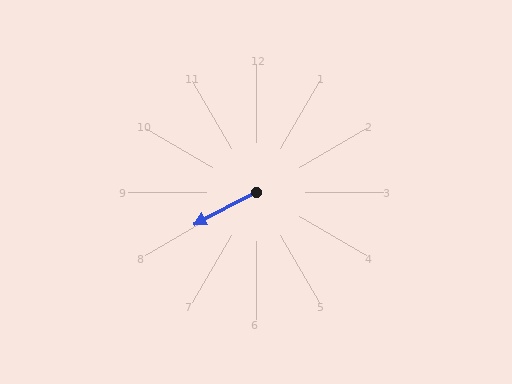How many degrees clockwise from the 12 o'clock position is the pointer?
Approximately 243 degrees.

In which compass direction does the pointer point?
Southwest.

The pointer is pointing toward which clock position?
Roughly 8 o'clock.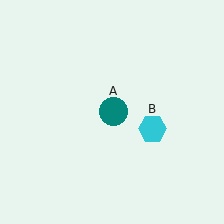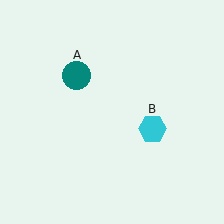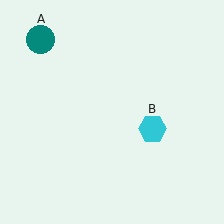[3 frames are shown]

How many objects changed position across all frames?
1 object changed position: teal circle (object A).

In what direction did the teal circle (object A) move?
The teal circle (object A) moved up and to the left.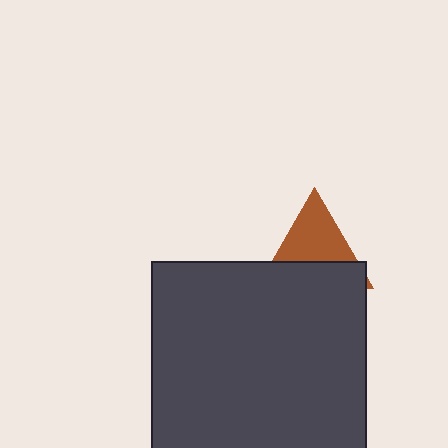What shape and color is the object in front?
The object in front is a dark gray rectangle.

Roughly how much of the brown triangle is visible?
About half of it is visible (roughly 54%).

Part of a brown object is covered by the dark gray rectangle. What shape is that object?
It is a triangle.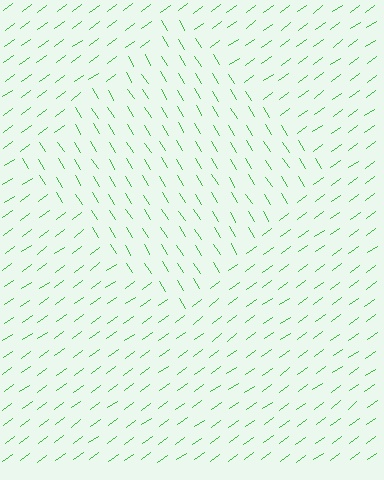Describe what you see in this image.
The image is filled with small green line segments. A diamond region in the image has lines oriented differently from the surrounding lines, creating a visible texture boundary.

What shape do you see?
I see a diamond.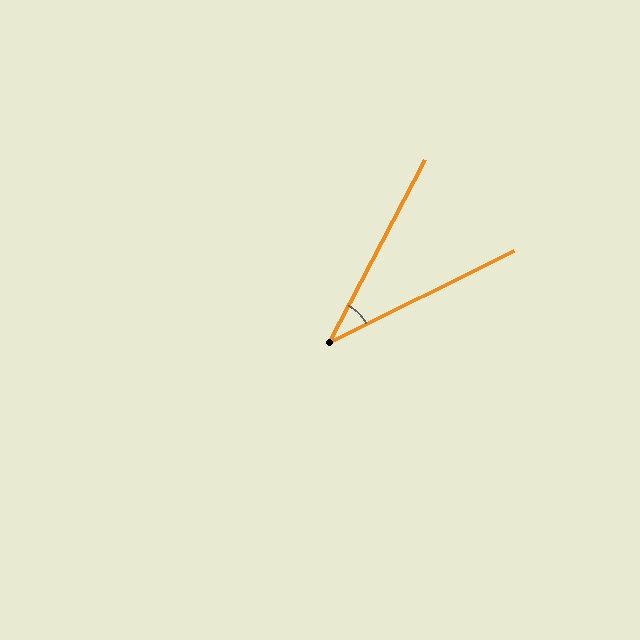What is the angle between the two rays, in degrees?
Approximately 36 degrees.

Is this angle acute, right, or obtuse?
It is acute.